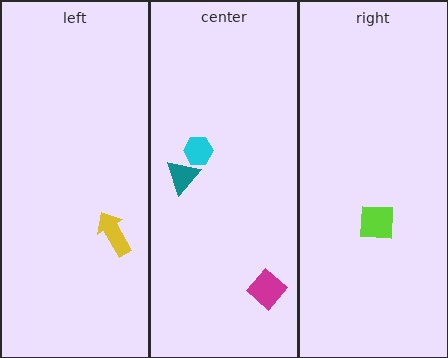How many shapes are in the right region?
1.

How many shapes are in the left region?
1.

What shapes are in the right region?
The lime square.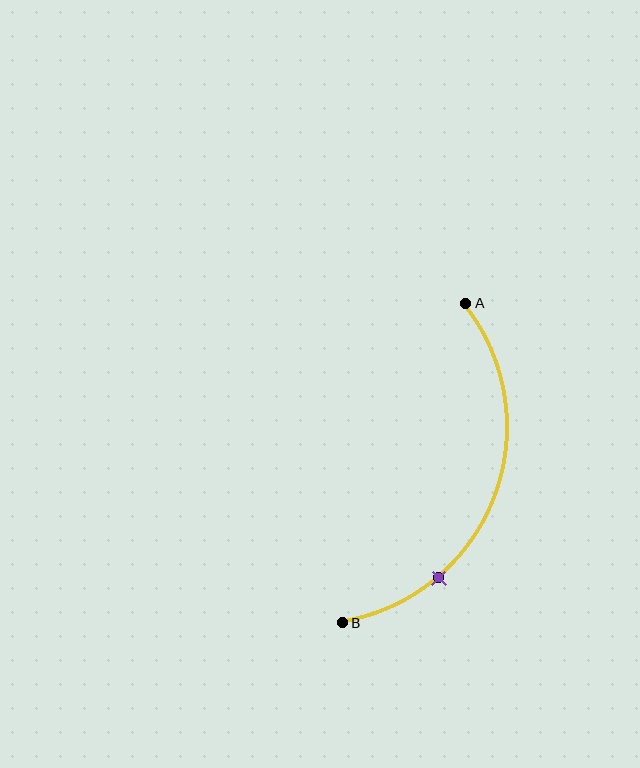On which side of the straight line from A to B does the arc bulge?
The arc bulges to the right of the straight line connecting A and B.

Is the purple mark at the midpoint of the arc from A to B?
No. The purple mark lies on the arc but is closer to endpoint B. The arc midpoint would be at the point on the curve equidistant along the arc from both A and B.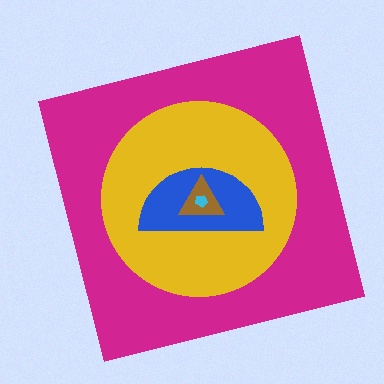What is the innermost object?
The cyan pentagon.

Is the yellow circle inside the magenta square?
Yes.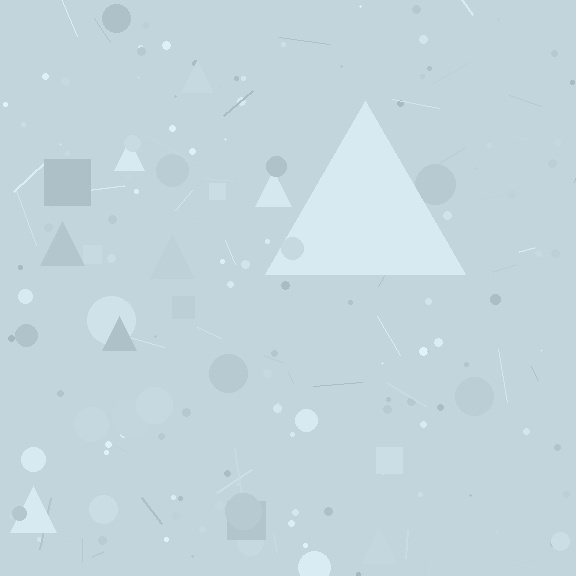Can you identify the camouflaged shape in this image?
The camouflaged shape is a triangle.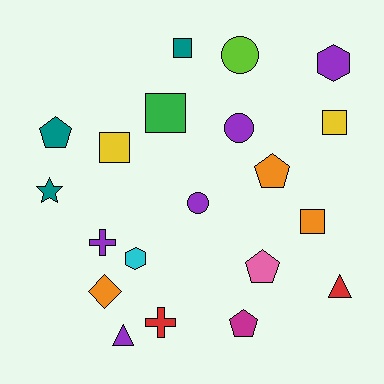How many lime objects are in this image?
There is 1 lime object.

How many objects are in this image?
There are 20 objects.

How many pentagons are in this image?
There are 4 pentagons.